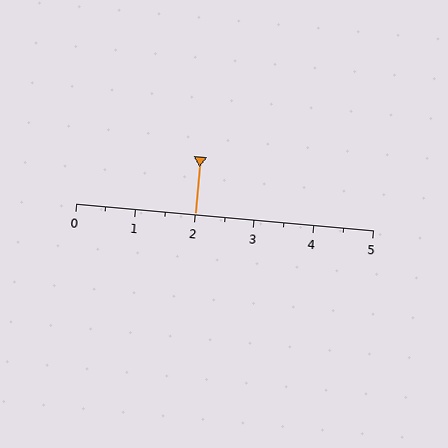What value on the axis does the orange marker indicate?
The marker indicates approximately 2.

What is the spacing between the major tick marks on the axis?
The major ticks are spaced 1 apart.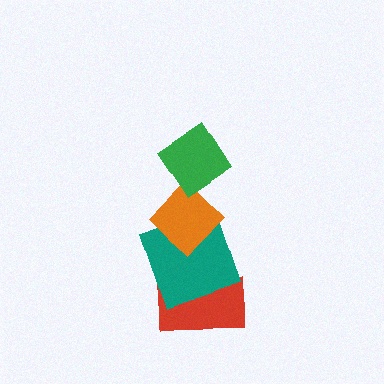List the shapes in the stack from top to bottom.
From top to bottom: the green diamond, the orange diamond, the teal square, the red rectangle.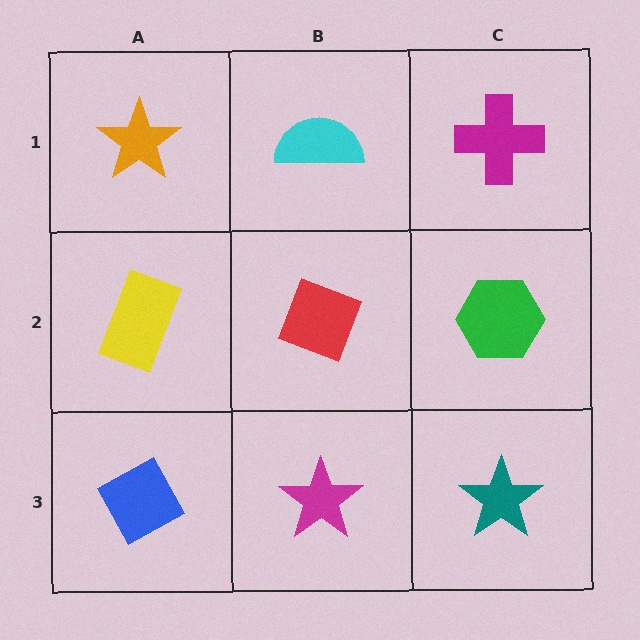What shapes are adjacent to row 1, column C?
A green hexagon (row 2, column C), a cyan semicircle (row 1, column B).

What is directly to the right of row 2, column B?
A green hexagon.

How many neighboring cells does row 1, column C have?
2.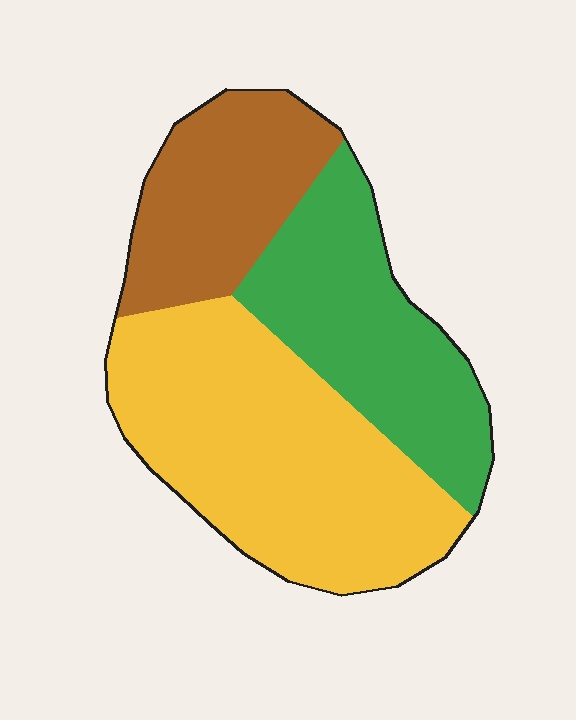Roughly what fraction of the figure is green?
Green takes up between a sixth and a third of the figure.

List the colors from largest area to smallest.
From largest to smallest: yellow, green, brown.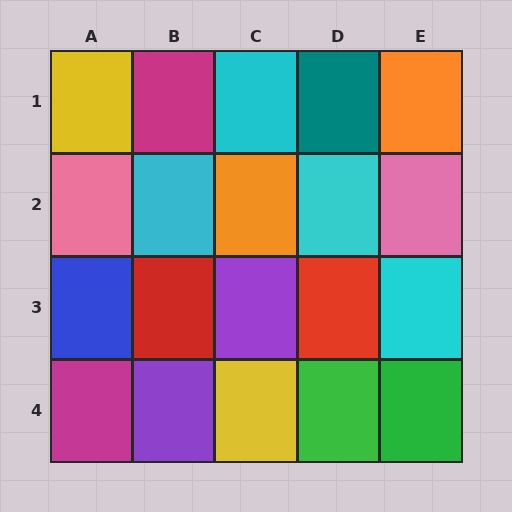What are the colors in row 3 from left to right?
Blue, red, purple, red, cyan.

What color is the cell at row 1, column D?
Teal.